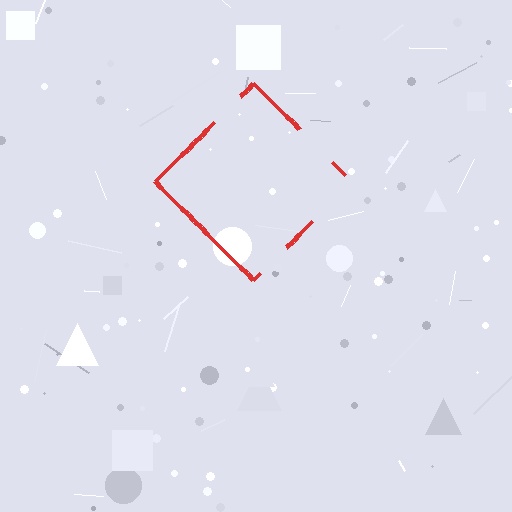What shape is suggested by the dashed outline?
The dashed outline suggests a diamond.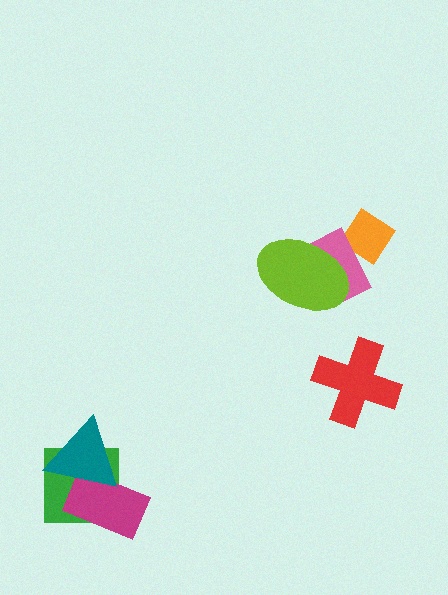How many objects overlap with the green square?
2 objects overlap with the green square.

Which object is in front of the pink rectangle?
The lime ellipse is in front of the pink rectangle.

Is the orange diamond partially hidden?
Yes, it is partially covered by another shape.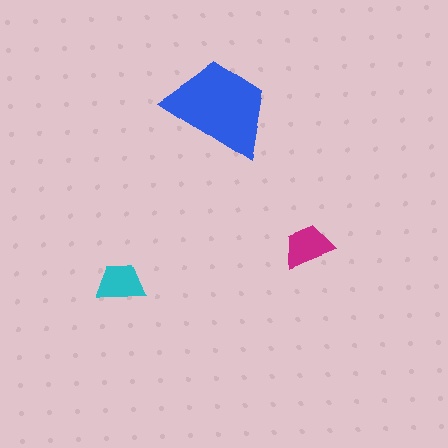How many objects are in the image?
There are 3 objects in the image.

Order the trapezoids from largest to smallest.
the blue one, the magenta one, the cyan one.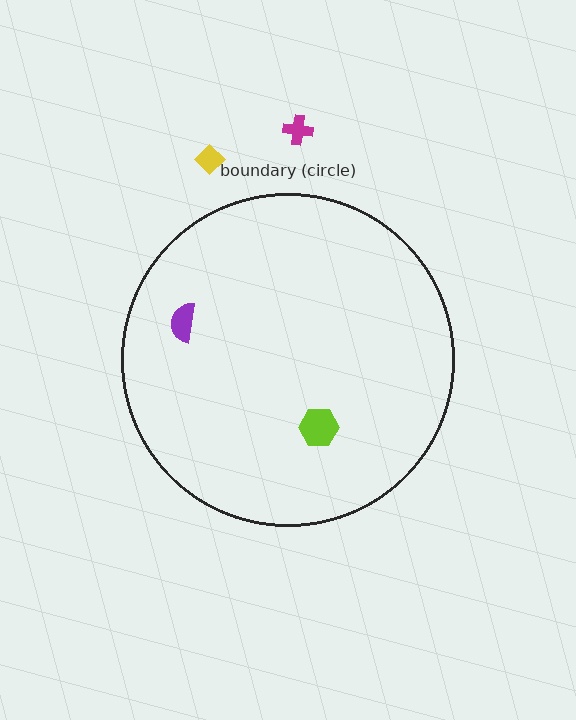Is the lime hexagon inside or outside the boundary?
Inside.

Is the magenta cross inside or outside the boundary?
Outside.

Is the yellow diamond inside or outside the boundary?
Outside.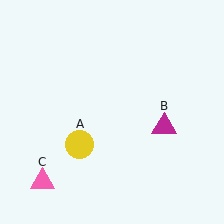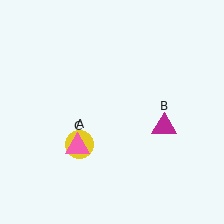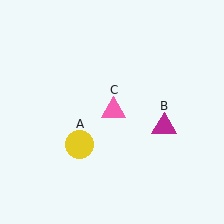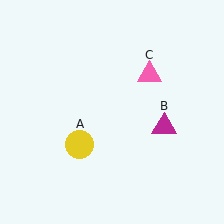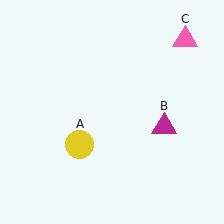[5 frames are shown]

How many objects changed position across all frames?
1 object changed position: pink triangle (object C).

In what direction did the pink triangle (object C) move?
The pink triangle (object C) moved up and to the right.